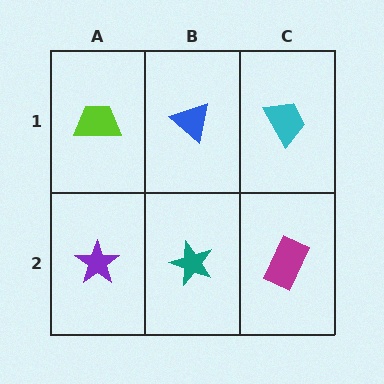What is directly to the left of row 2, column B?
A purple star.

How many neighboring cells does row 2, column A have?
2.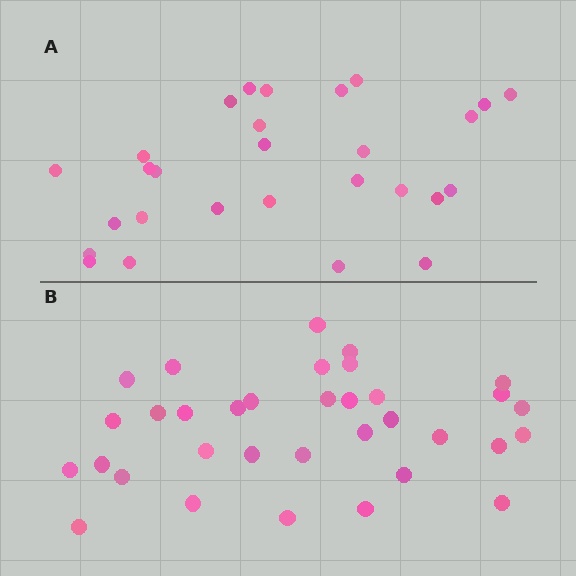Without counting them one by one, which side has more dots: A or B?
Region B (the bottom region) has more dots.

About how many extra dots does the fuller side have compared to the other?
Region B has about 6 more dots than region A.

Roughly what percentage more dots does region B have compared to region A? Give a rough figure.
About 20% more.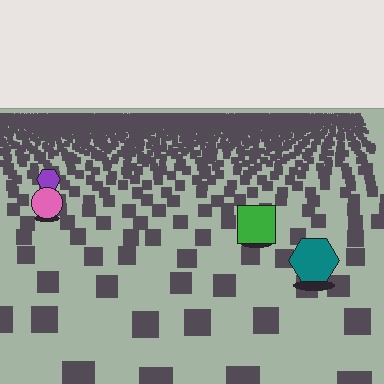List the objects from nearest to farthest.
From nearest to farthest: the teal hexagon, the green square, the pink circle, the purple hexagon.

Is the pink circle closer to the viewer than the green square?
No. The green square is closer — you can tell from the texture gradient: the ground texture is coarser near it.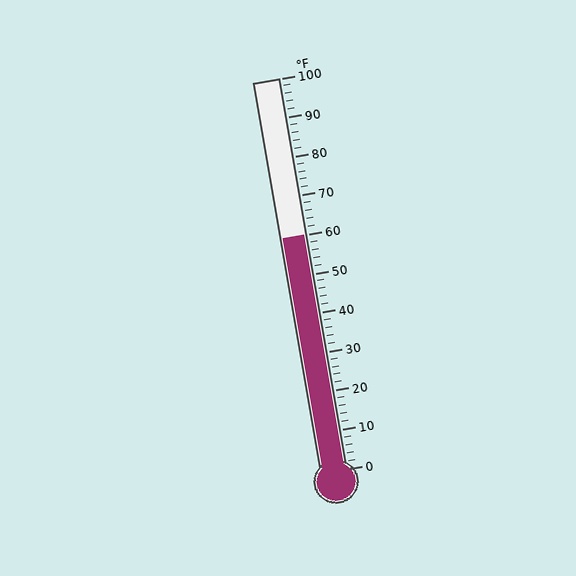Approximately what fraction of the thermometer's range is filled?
The thermometer is filled to approximately 60% of its range.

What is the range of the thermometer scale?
The thermometer scale ranges from 0°F to 100°F.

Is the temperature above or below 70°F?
The temperature is below 70°F.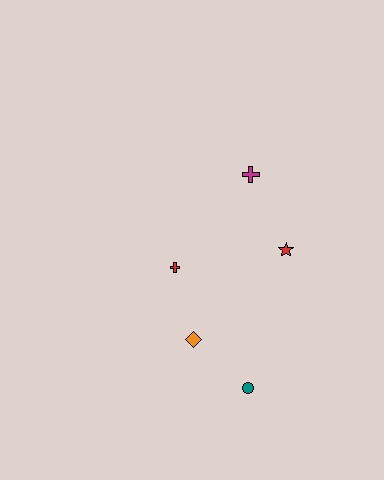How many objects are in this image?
There are 5 objects.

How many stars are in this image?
There is 1 star.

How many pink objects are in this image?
There are no pink objects.